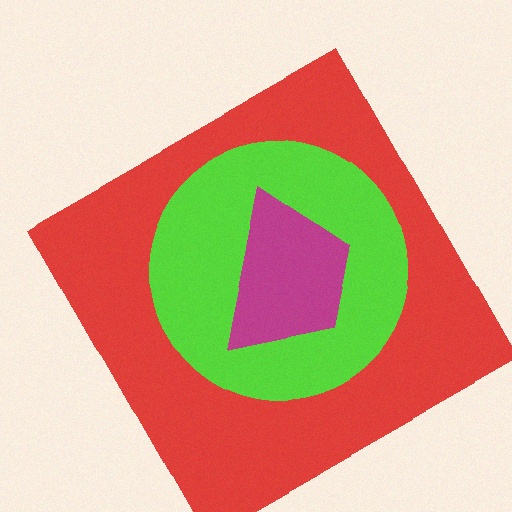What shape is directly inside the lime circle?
The magenta trapezoid.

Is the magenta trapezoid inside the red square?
Yes.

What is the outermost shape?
The red square.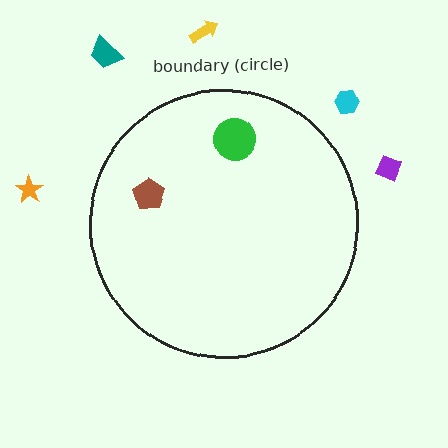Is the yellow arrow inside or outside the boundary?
Outside.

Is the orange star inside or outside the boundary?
Outside.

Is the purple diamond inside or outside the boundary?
Outside.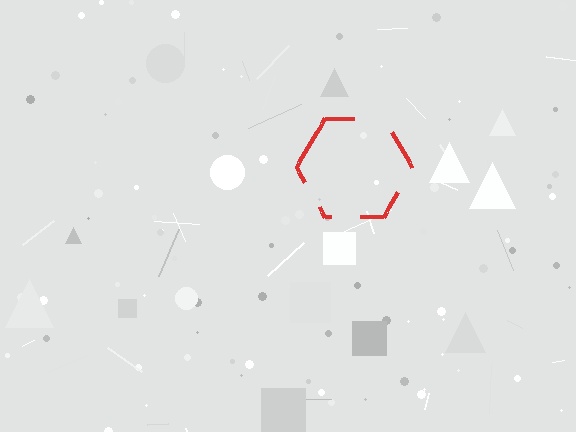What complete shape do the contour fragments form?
The contour fragments form a hexagon.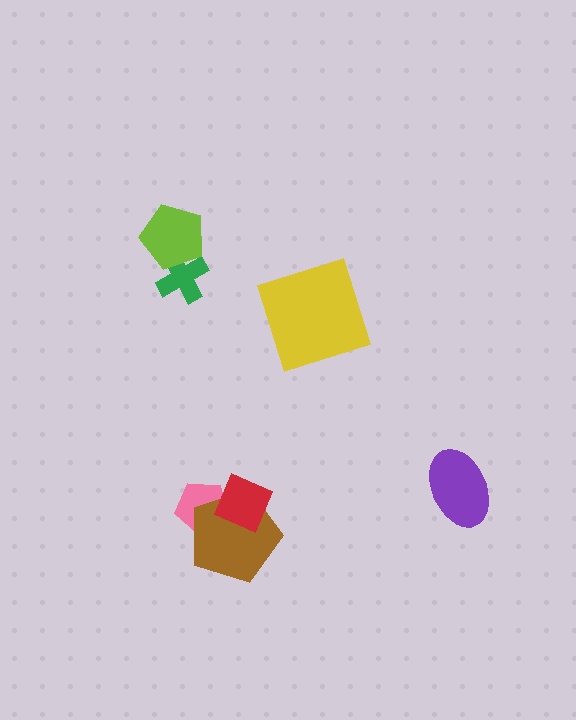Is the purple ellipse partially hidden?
No, no other shape covers it.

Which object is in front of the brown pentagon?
The red diamond is in front of the brown pentagon.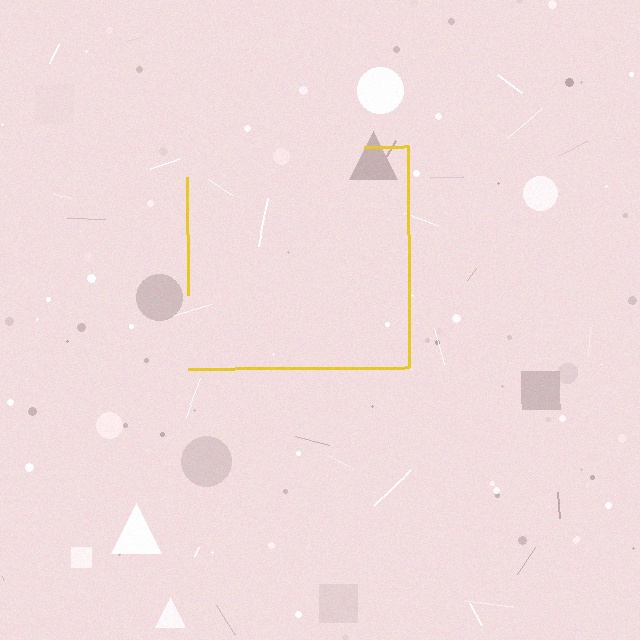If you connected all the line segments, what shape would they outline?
They would outline a square.